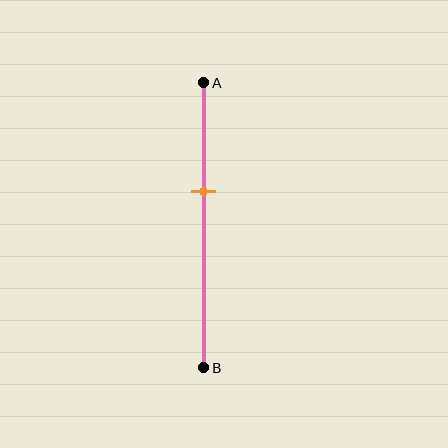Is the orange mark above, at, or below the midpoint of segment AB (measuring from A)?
The orange mark is above the midpoint of segment AB.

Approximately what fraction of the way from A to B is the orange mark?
The orange mark is approximately 40% of the way from A to B.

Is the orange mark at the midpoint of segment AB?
No, the mark is at about 40% from A, not at the 50% midpoint.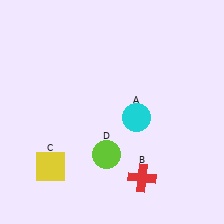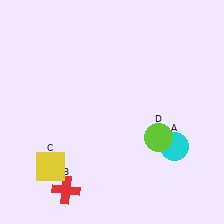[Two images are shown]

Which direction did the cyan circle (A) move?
The cyan circle (A) moved right.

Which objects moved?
The objects that moved are: the cyan circle (A), the red cross (B), the lime circle (D).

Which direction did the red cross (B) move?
The red cross (B) moved left.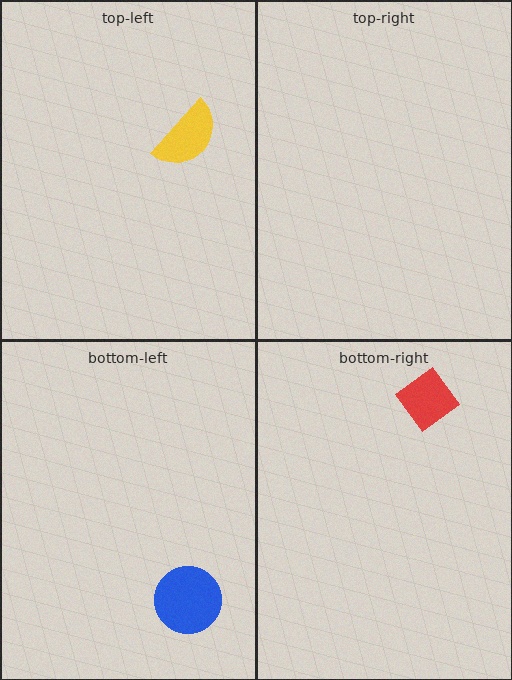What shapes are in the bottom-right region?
The red diamond.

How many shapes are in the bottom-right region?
1.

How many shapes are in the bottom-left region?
1.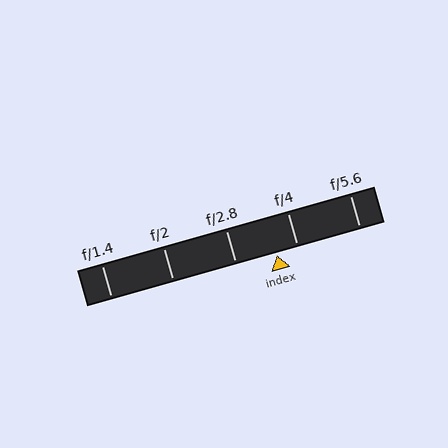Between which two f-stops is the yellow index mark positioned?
The index mark is between f/2.8 and f/4.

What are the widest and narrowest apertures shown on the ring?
The widest aperture shown is f/1.4 and the narrowest is f/5.6.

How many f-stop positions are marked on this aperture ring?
There are 5 f-stop positions marked.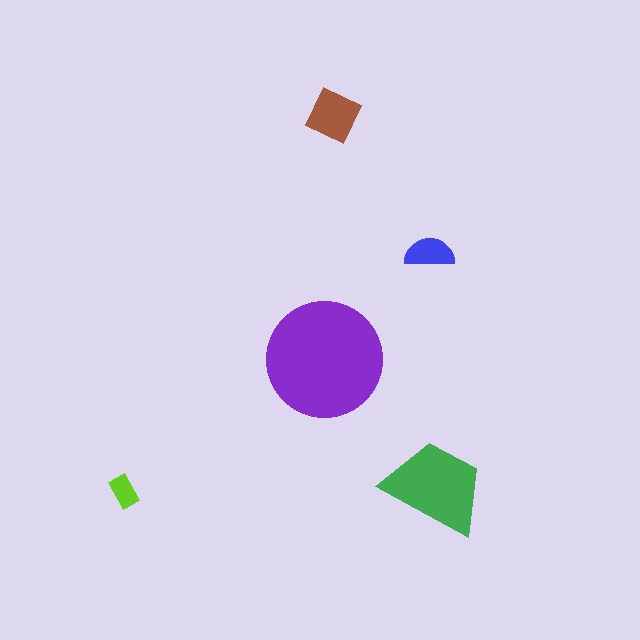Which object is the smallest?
The lime rectangle.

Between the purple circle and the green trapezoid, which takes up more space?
The purple circle.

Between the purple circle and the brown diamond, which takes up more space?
The purple circle.